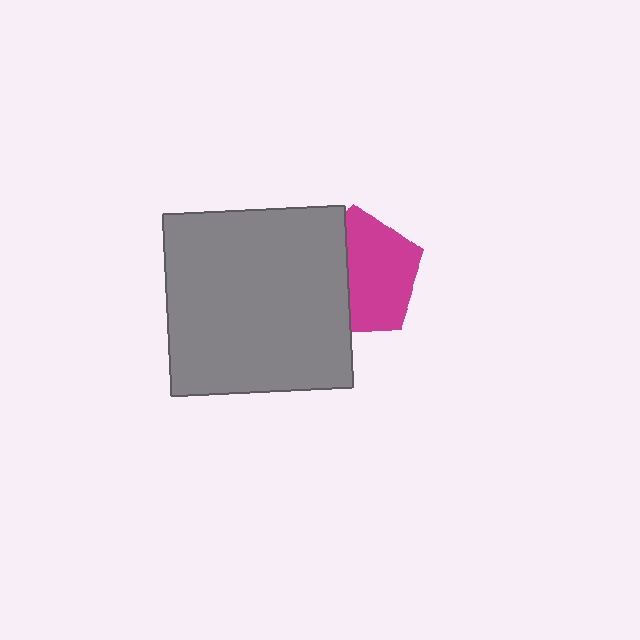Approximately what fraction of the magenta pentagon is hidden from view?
Roughly 42% of the magenta pentagon is hidden behind the gray square.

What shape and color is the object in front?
The object in front is a gray square.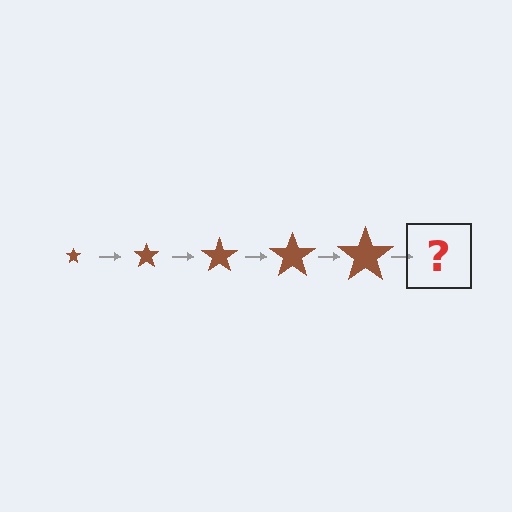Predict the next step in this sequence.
The next step is a brown star, larger than the previous one.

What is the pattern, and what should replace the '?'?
The pattern is that the star gets progressively larger each step. The '?' should be a brown star, larger than the previous one.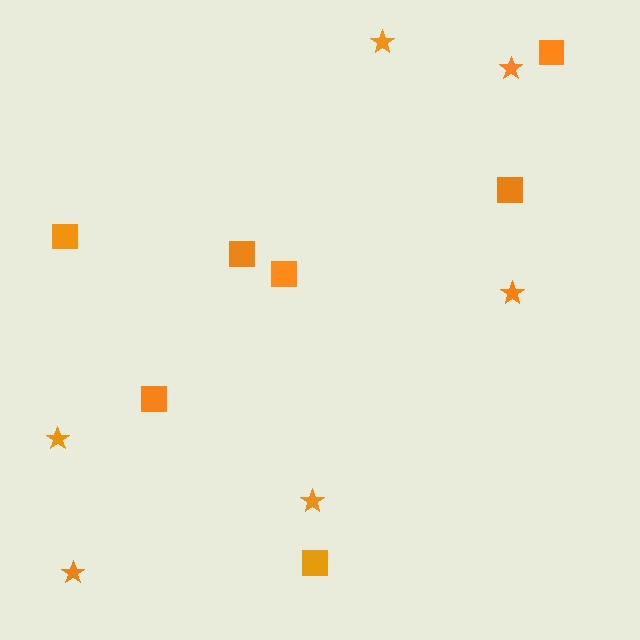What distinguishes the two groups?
There are 2 groups: one group of squares (7) and one group of stars (6).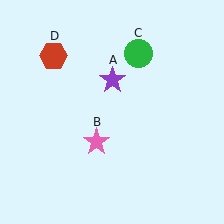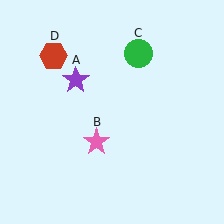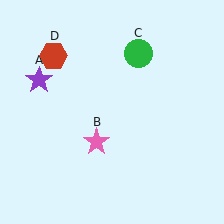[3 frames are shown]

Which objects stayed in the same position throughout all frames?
Pink star (object B) and green circle (object C) and red hexagon (object D) remained stationary.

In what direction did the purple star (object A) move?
The purple star (object A) moved left.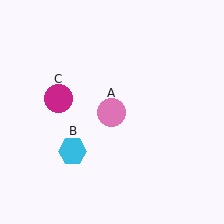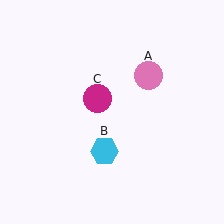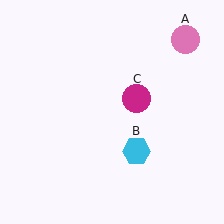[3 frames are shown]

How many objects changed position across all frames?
3 objects changed position: pink circle (object A), cyan hexagon (object B), magenta circle (object C).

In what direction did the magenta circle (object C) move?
The magenta circle (object C) moved right.